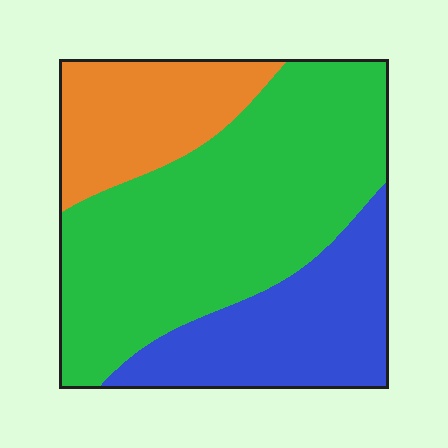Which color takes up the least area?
Orange, at roughly 20%.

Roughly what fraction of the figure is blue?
Blue covers about 25% of the figure.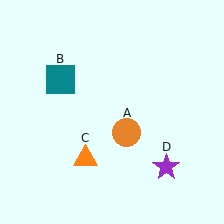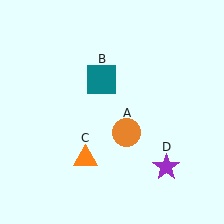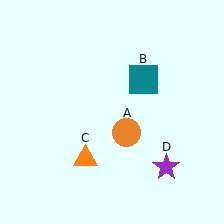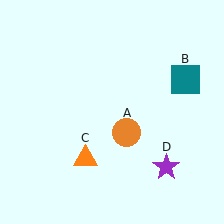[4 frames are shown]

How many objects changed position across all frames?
1 object changed position: teal square (object B).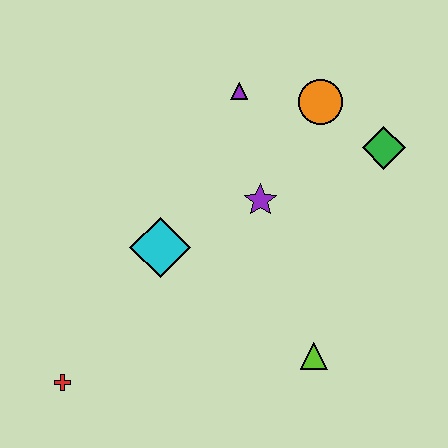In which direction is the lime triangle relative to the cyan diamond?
The lime triangle is to the right of the cyan diamond.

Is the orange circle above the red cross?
Yes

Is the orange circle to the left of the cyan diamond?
No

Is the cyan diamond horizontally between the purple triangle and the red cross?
Yes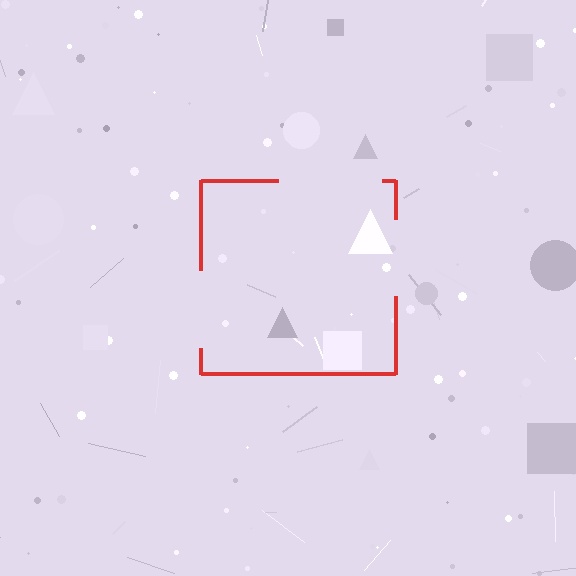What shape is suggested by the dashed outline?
The dashed outline suggests a square.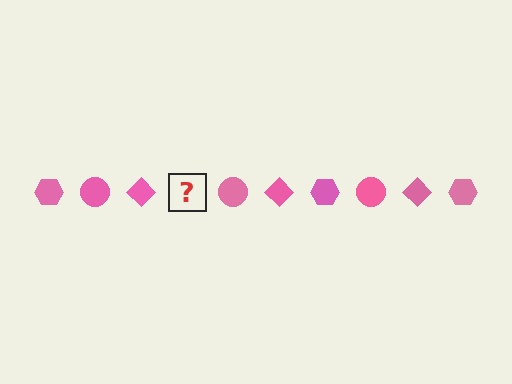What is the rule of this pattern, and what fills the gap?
The rule is that the pattern cycles through hexagon, circle, diamond shapes in pink. The gap should be filled with a pink hexagon.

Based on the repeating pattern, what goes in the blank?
The blank should be a pink hexagon.